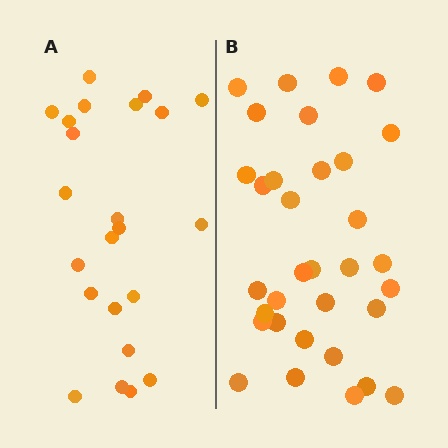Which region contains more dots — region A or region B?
Region B (the right region) has more dots.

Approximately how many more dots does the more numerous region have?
Region B has roughly 10 or so more dots than region A.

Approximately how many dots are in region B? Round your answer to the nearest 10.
About 30 dots. (The exact count is 33, which rounds to 30.)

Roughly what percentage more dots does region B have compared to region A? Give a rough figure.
About 45% more.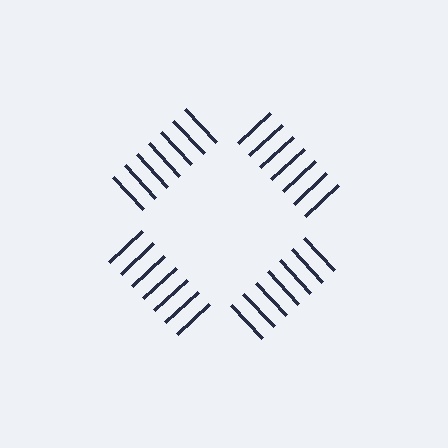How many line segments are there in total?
28 — 7 along each of the 4 edges.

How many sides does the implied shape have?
4 sides — the line-ends trace a square.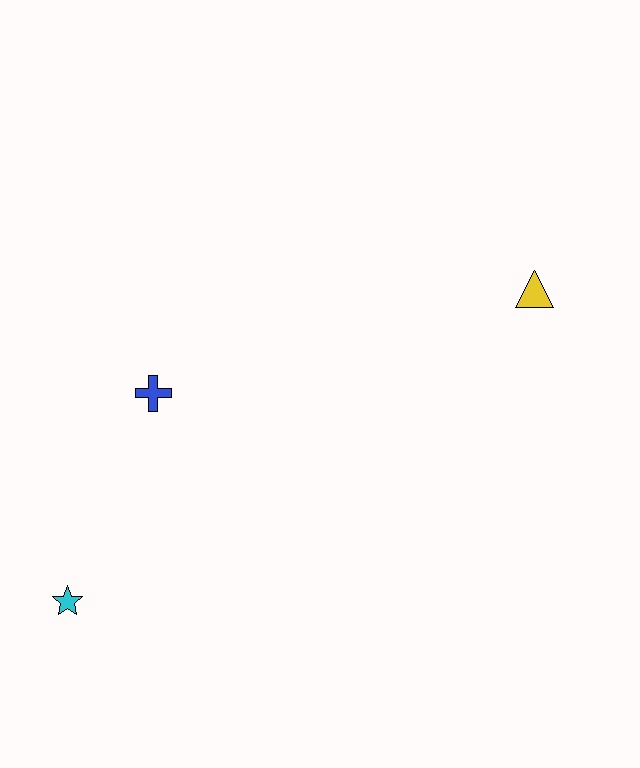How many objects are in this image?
There are 3 objects.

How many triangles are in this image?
There is 1 triangle.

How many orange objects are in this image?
There are no orange objects.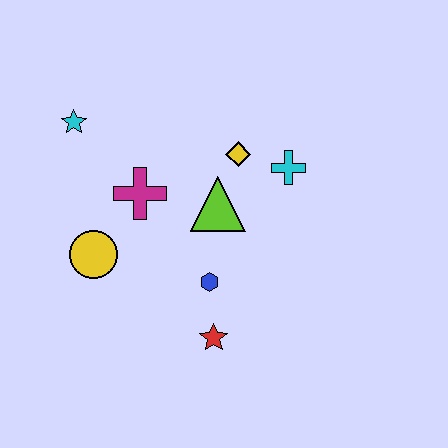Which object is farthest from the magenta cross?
The red star is farthest from the magenta cross.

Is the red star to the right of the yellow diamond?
No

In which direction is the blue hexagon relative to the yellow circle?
The blue hexagon is to the right of the yellow circle.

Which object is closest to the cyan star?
The magenta cross is closest to the cyan star.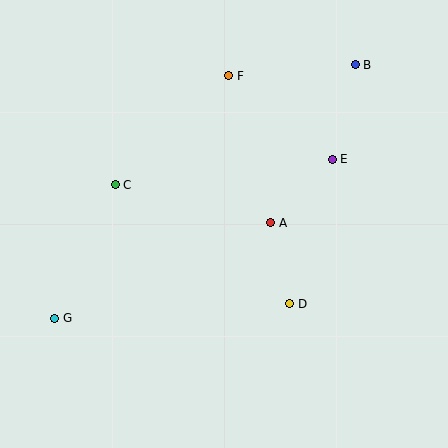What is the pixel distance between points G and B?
The distance between G and B is 393 pixels.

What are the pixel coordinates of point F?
Point F is at (229, 76).